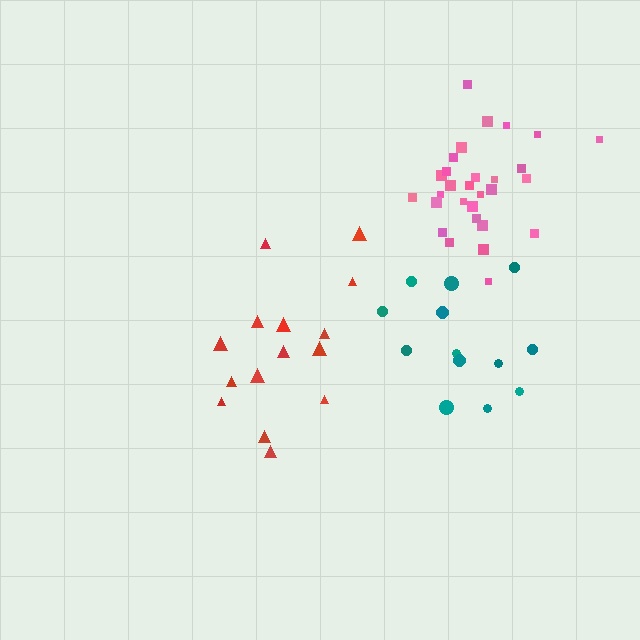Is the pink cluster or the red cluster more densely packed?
Pink.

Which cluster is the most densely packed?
Pink.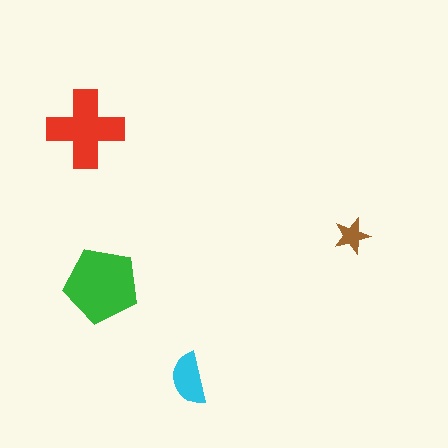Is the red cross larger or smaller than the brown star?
Larger.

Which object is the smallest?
The brown star.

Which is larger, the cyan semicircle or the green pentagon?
The green pentagon.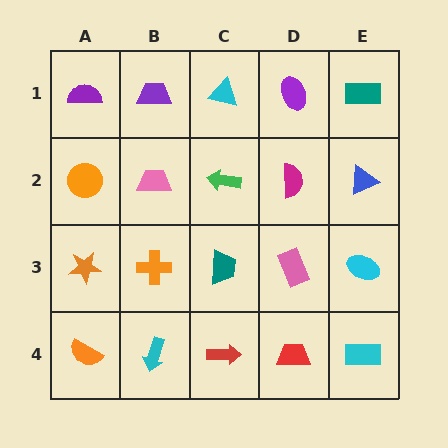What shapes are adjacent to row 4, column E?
A cyan ellipse (row 3, column E), a red trapezoid (row 4, column D).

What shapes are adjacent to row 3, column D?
A magenta semicircle (row 2, column D), a red trapezoid (row 4, column D), a teal trapezoid (row 3, column C), a cyan ellipse (row 3, column E).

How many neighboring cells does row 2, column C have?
4.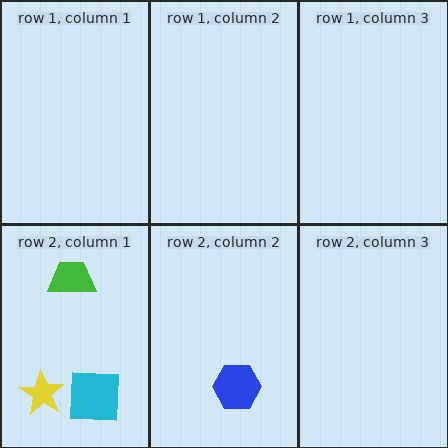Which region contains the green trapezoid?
The row 2, column 1 region.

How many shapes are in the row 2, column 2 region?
1.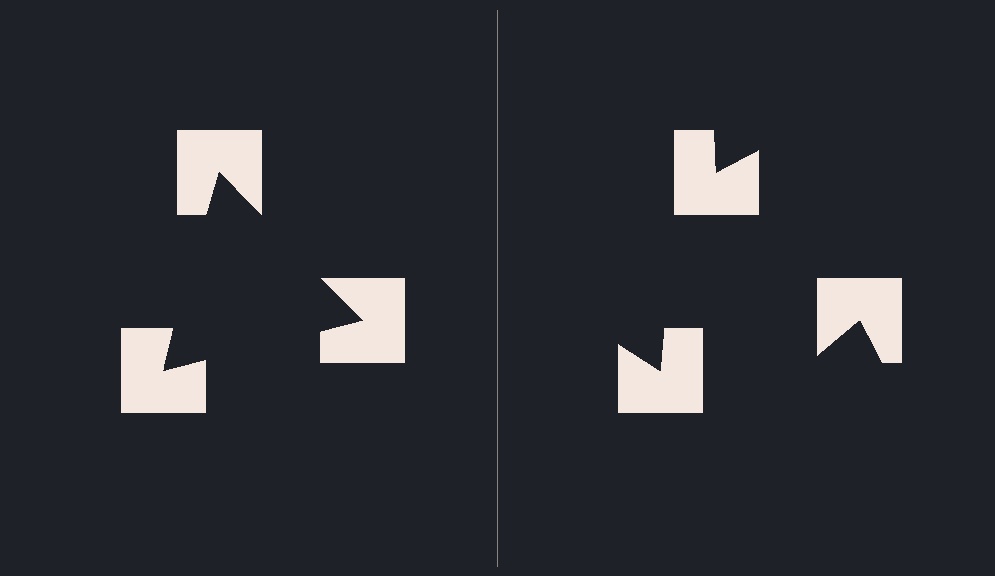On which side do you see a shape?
An illusory triangle appears on the left side. On the right side the wedge cuts are rotated, so no coherent shape forms.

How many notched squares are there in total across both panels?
6 — 3 on each side.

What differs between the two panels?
The notched squares are positioned identically on both sides; only the wedge orientations differ. On the left they align to a triangle; on the right they are misaligned.